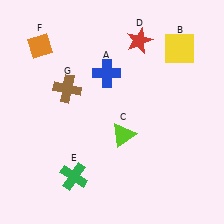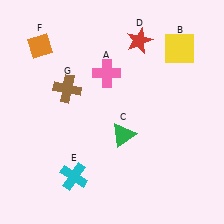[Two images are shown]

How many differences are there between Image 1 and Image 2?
There are 3 differences between the two images.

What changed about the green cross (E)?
In Image 1, E is green. In Image 2, it changed to cyan.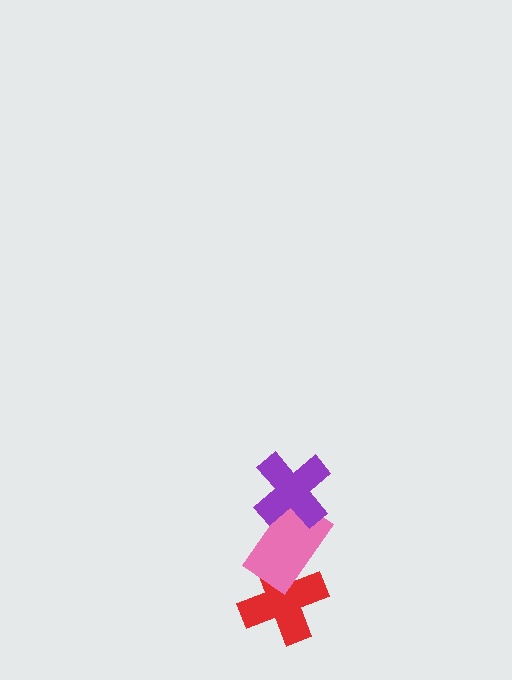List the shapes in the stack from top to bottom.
From top to bottom: the purple cross, the pink rectangle, the red cross.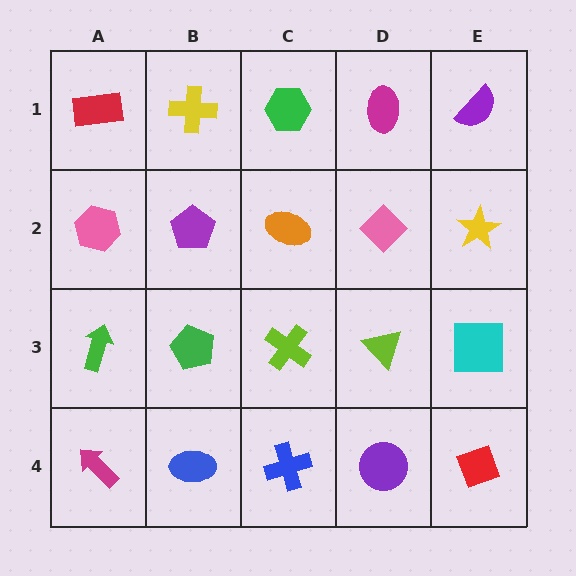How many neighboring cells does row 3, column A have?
3.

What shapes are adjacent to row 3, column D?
A pink diamond (row 2, column D), a purple circle (row 4, column D), a lime cross (row 3, column C), a cyan square (row 3, column E).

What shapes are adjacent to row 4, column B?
A green pentagon (row 3, column B), a magenta arrow (row 4, column A), a blue cross (row 4, column C).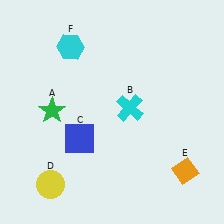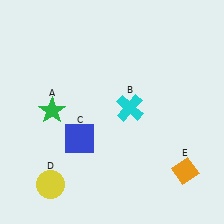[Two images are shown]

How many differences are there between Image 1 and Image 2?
There is 1 difference between the two images.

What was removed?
The cyan hexagon (F) was removed in Image 2.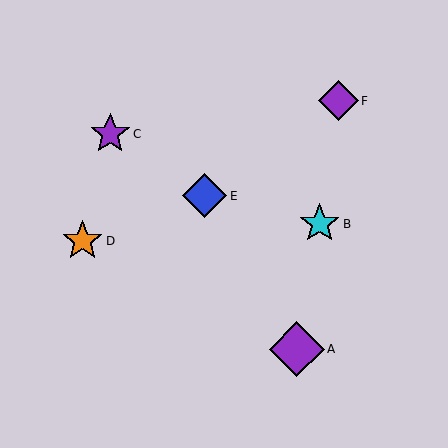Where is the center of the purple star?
The center of the purple star is at (110, 134).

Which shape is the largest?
The purple diamond (labeled A) is the largest.